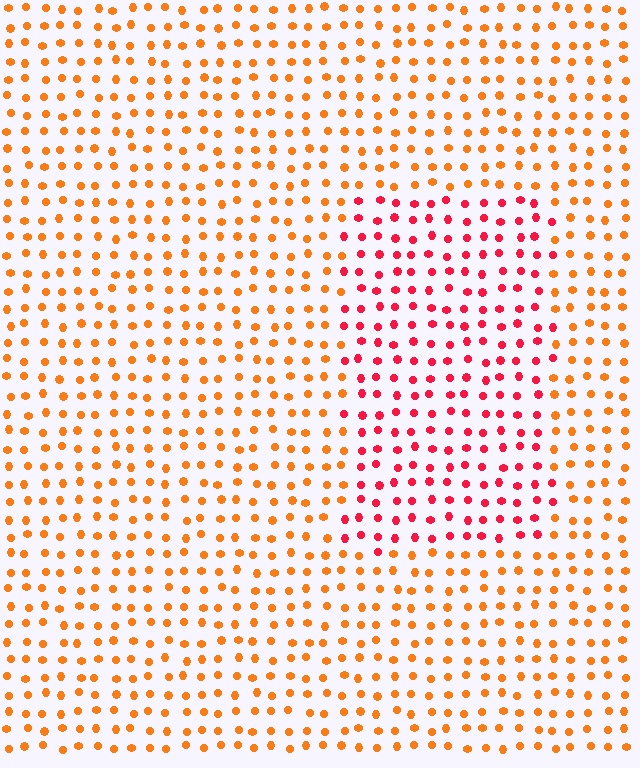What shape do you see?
I see a rectangle.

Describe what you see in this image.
The image is filled with small orange elements in a uniform arrangement. A rectangle-shaped region is visible where the elements are tinted to a slightly different hue, forming a subtle color boundary.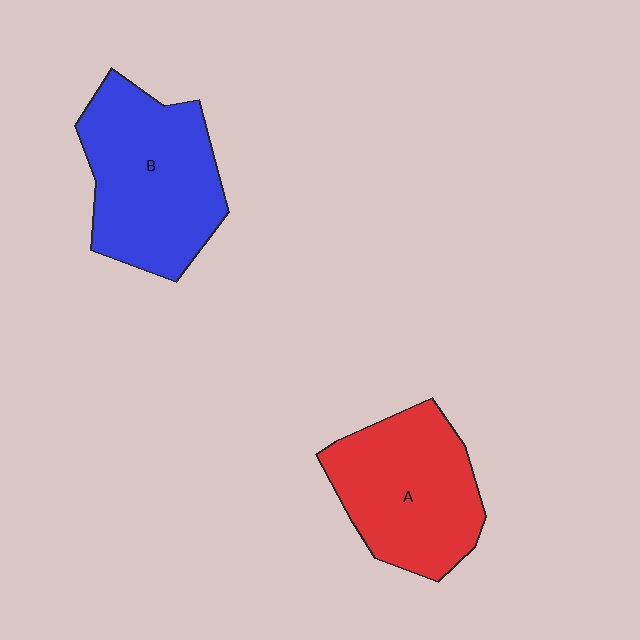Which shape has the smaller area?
Shape A (red).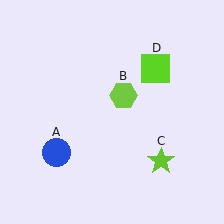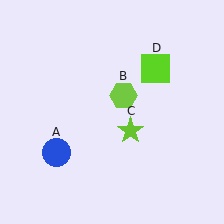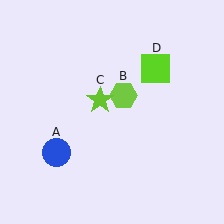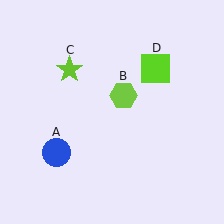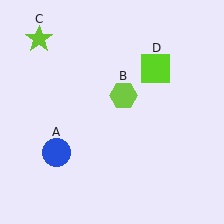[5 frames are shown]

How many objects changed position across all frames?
1 object changed position: lime star (object C).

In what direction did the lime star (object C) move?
The lime star (object C) moved up and to the left.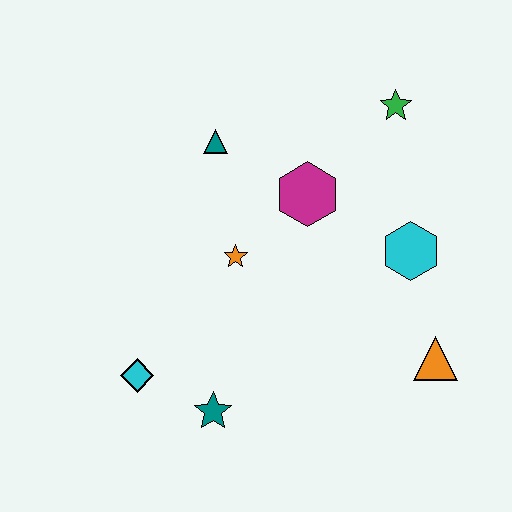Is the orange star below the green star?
Yes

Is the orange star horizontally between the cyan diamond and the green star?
Yes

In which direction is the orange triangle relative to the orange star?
The orange triangle is to the right of the orange star.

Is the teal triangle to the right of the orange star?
No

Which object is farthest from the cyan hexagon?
The cyan diamond is farthest from the cyan hexagon.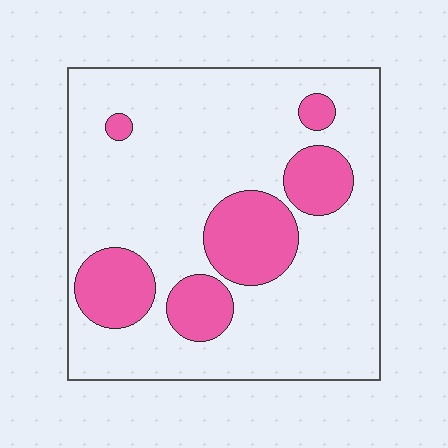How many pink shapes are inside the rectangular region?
6.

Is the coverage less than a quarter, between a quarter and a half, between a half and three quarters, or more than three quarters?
Less than a quarter.